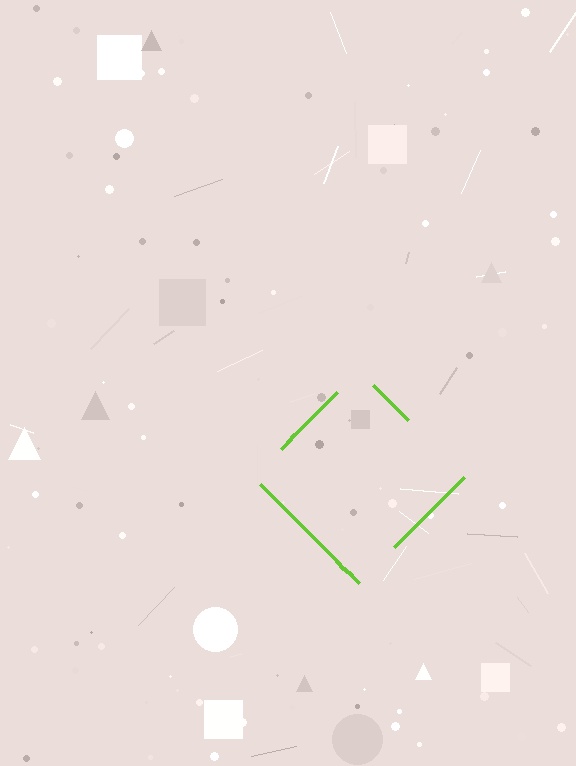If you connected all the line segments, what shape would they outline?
They would outline a diamond.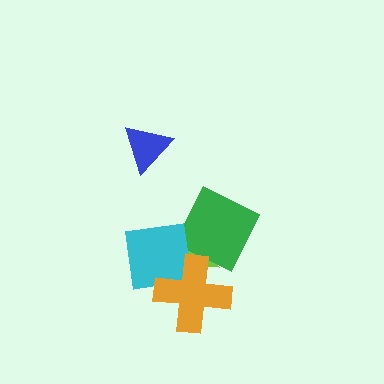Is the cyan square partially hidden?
Yes, it is partially covered by another shape.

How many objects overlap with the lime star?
3 objects overlap with the lime star.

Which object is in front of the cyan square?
The orange cross is in front of the cyan square.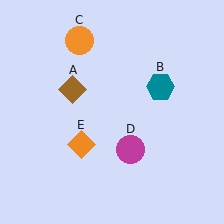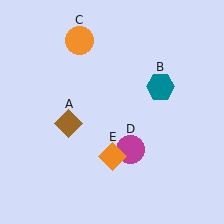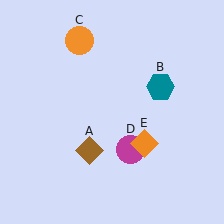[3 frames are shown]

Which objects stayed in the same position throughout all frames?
Teal hexagon (object B) and orange circle (object C) and magenta circle (object D) remained stationary.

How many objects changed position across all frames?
2 objects changed position: brown diamond (object A), orange diamond (object E).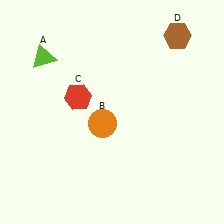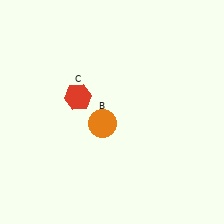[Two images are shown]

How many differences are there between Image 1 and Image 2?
There are 2 differences between the two images.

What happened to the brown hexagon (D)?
The brown hexagon (D) was removed in Image 2. It was in the top-right area of Image 1.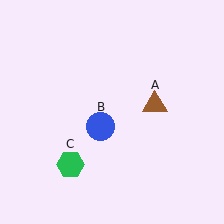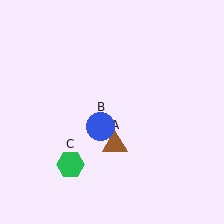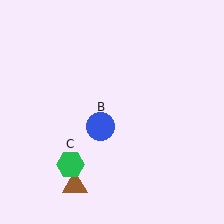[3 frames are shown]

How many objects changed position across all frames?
1 object changed position: brown triangle (object A).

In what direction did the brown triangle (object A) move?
The brown triangle (object A) moved down and to the left.